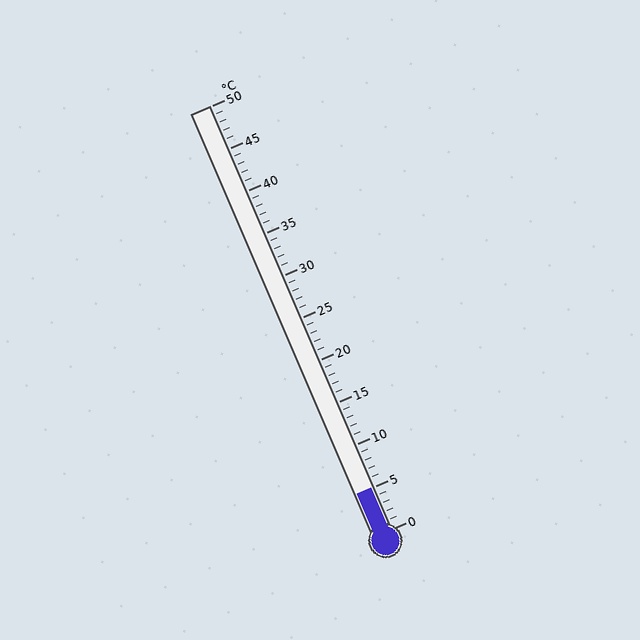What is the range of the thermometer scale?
The thermometer scale ranges from 0°C to 50°C.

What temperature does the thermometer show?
The thermometer shows approximately 5°C.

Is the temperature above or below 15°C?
The temperature is below 15°C.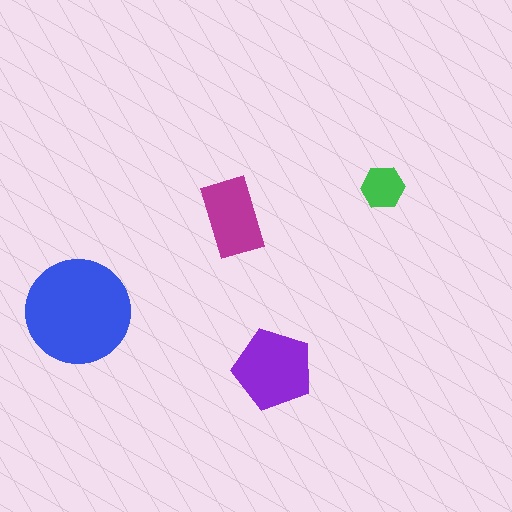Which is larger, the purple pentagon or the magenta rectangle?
The purple pentagon.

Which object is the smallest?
The green hexagon.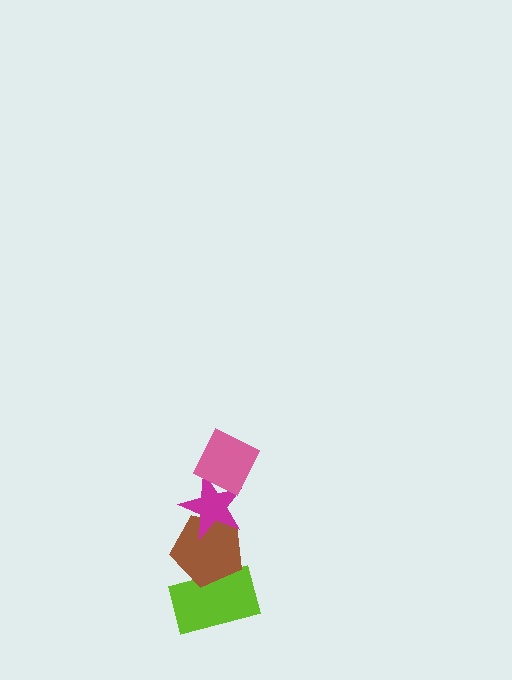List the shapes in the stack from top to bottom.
From top to bottom: the pink diamond, the magenta star, the brown pentagon, the lime rectangle.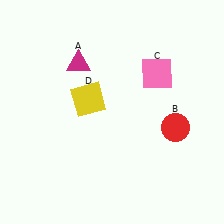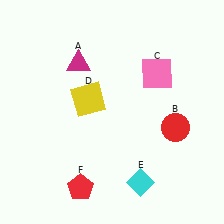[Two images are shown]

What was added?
A cyan diamond (E), a red pentagon (F) were added in Image 2.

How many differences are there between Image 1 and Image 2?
There are 2 differences between the two images.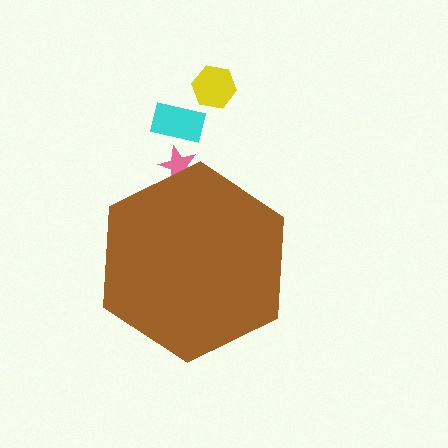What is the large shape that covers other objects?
A brown hexagon.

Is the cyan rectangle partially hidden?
No, the cyan rectangle is fully visible.